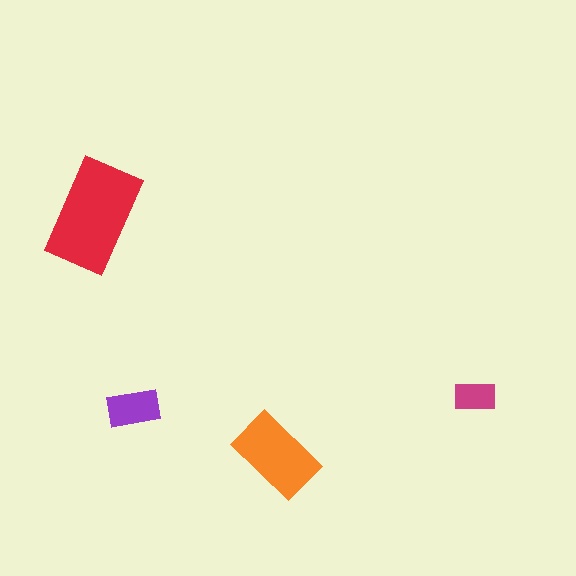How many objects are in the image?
There are 4 objects in the image.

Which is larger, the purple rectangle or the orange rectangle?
The orange one.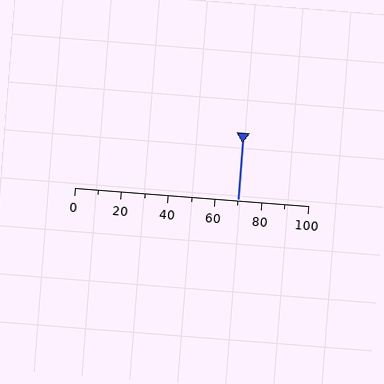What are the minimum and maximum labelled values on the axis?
The axis runs from 0 to 100.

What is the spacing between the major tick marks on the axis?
The major ticks are spaced 20 apart.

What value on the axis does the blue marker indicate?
The marker indicates approximately 70.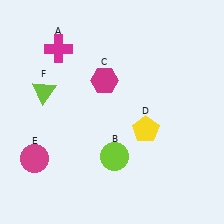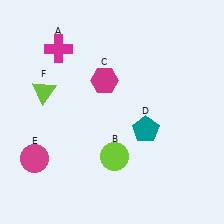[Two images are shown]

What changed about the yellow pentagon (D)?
In Image 1, D is yellow. In Image 2, it changed to teal.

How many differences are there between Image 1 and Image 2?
There is 1 difference between the two images.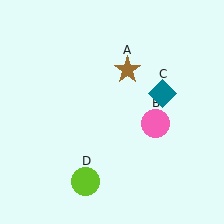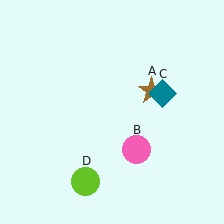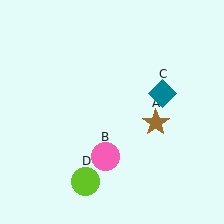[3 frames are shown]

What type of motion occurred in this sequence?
The brown star (object A), pink circle (object B) rotated clockwise around the center of the scene.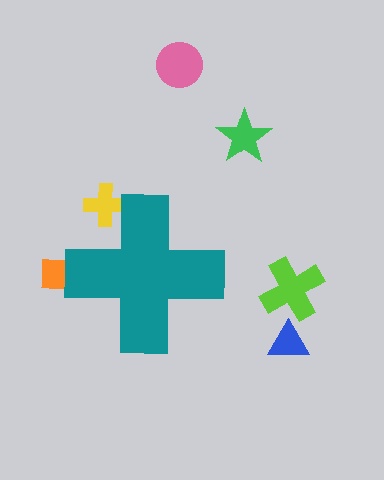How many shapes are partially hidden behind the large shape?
2 shapes are partially hidden.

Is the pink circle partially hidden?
No, the pink circle is fully visible.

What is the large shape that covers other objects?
A teal cross.